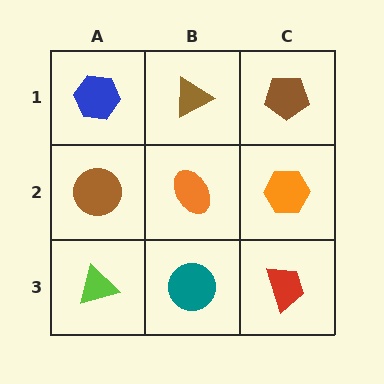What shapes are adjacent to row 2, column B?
A brown triangle (row 1, column B), a teal circle (row 3, column B), a brown circle (row 2, column A), an orange hexagon (row 2, column C).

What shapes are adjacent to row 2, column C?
A brown pentagon (row 1, column C), a red trapezoid (row 3, column C), an orange ellipse (row 2, column B).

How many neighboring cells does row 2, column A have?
3.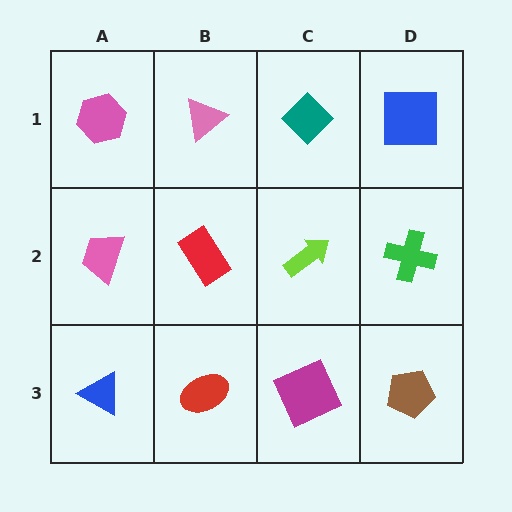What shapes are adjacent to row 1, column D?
A green cross (row 2, column D), a teal diamond (row 1, column C).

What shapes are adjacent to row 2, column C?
A teal diamond (row 1, column C), a magenta square (row 3, column C), a red rectangle (row 2, column B), a green cross (row 2, column D).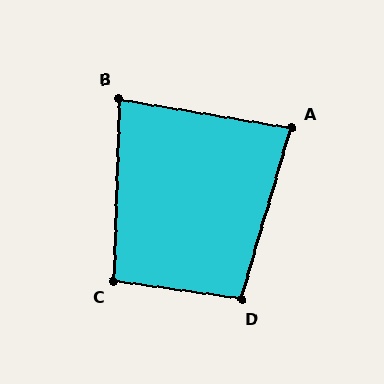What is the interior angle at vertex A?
Approximately 84 degrees (acute).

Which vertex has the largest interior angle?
D, at approximately 98 degrees.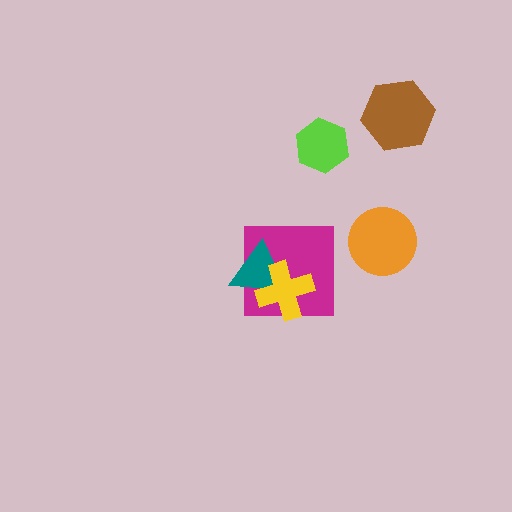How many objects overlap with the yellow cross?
2 objects overlap with the yellow cross.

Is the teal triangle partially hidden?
Yes, it is partially covered by another shape.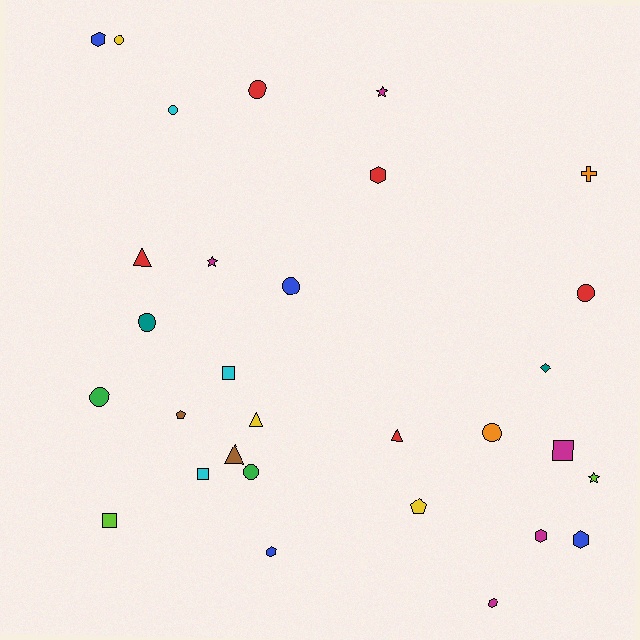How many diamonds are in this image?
There is 1 diamond.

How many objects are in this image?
There are 30 objects.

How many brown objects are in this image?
There are 2 brown objects.